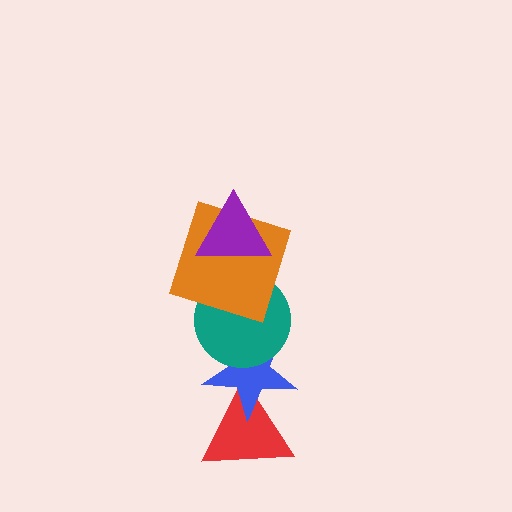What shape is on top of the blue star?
The teal circle is on top of the blue star.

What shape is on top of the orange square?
The purple triangle is on top of the orange square.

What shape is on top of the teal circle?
The orange square is on top of the teal circle.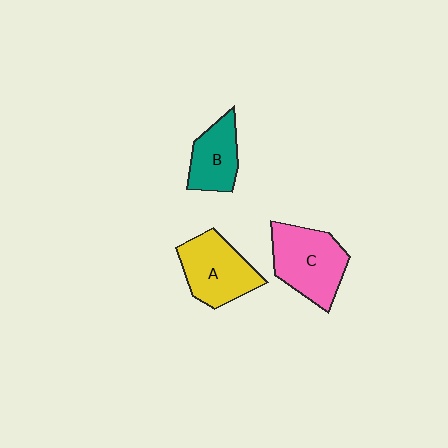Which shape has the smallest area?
Shape B (teal).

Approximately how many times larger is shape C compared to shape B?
Approximately 1.5 times.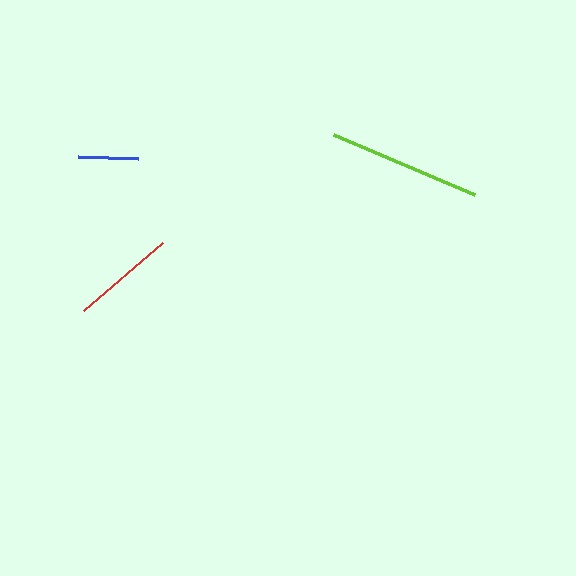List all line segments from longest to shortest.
From longest to shortest: lime, red, blue.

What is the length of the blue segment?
The blue segment is approximately 60 pixels long.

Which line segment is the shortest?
The blue line is the shortest at approximately 60 pixels.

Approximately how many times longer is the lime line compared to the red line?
The lime line is approximately 1.5 times the length of the red line.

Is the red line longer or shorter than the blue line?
The red line is longer than the blue line.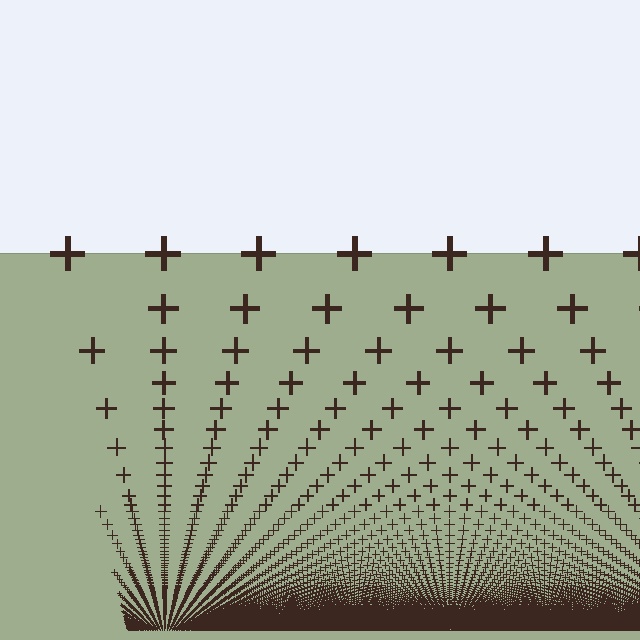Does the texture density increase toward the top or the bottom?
Density increases toward the bottom.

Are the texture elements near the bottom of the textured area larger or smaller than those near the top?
Smaller. The gradient is inverted — elements near the bottom are smaller and denser.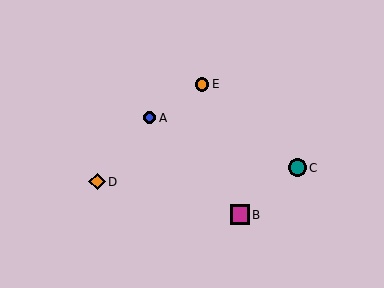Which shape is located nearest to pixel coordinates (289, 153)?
The teal circle (labeled C) at (298, 168) is nearest to that location.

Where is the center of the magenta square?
The center of the magenta square is at (240, 215).